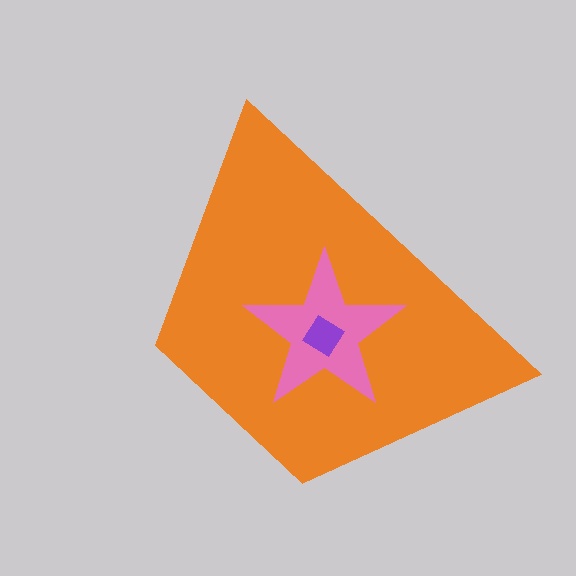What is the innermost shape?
The purple diamond.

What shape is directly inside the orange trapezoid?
The pink star.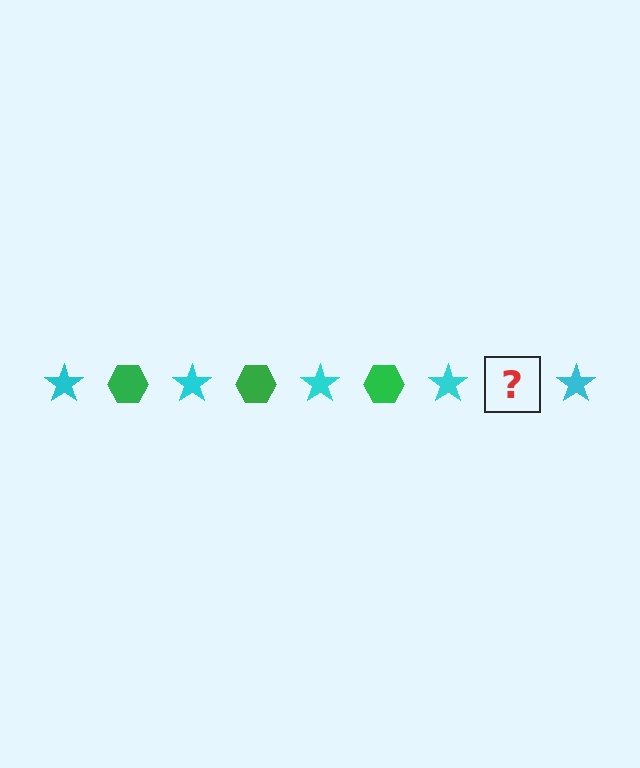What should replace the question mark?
The question mark should be replaced with a green hexagon.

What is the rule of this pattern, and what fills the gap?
The rule is that the pattern alternates between cyan star and green hexagon. The gap should be filled with a green hexagon.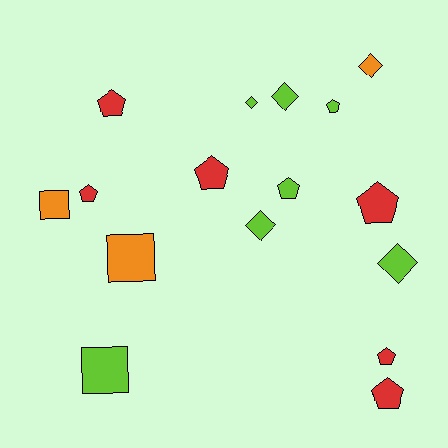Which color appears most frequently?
Lime, with 7 objects.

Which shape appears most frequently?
Pentagon, with 8 objects.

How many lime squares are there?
There is 1 lime square.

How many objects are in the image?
There are 16 objects.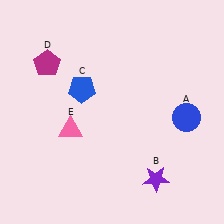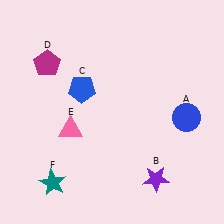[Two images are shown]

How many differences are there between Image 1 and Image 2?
There is 1 difference between the two images.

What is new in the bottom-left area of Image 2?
A teal star (F) was added in the bottom-left area of Image 2.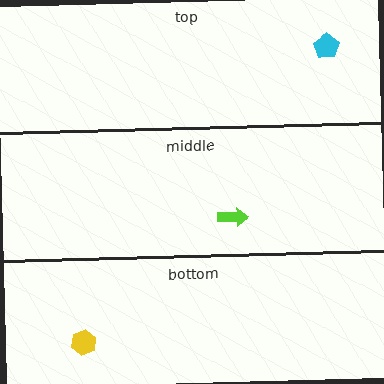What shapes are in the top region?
The cyan pentagon.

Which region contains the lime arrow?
The middle region.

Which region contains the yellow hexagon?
The bottom region.